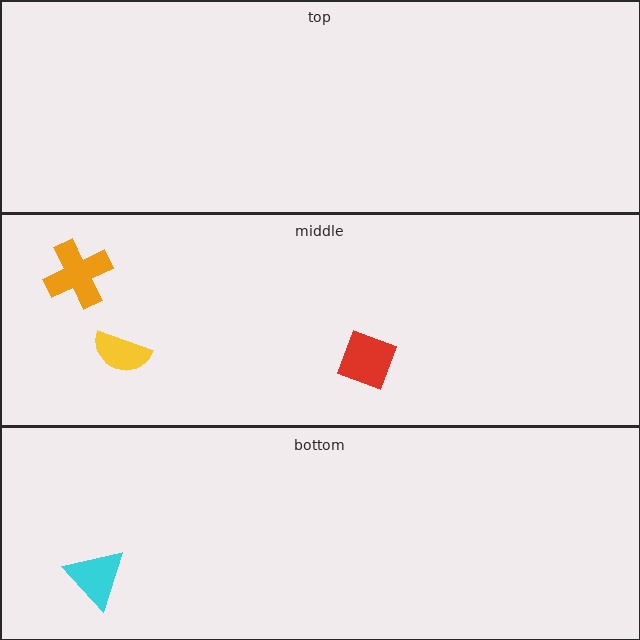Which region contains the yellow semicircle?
The middle region.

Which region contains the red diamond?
The middle region.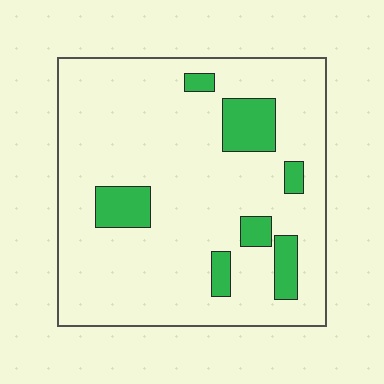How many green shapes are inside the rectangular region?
7.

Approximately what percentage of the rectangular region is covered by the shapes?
Approximately 15%.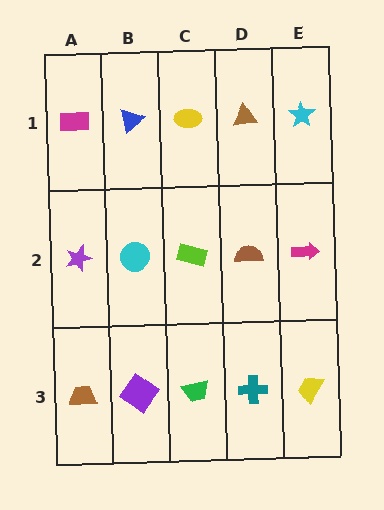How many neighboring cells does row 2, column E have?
3.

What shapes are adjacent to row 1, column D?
A brown semicircle (row 2, column D), a yellow ellipse (row 1, column C), a cyan star (row 1, column E).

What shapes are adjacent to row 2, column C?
A yellow ellipse (row 1, column C), a green trapezoid (row 3, column C), a cyan circle (row 2, column B), a brown semicircle (row 2, column D).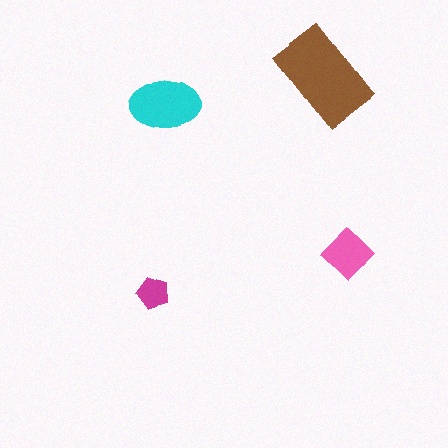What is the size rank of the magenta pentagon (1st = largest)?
4th.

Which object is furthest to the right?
The pink diamond is rightmost.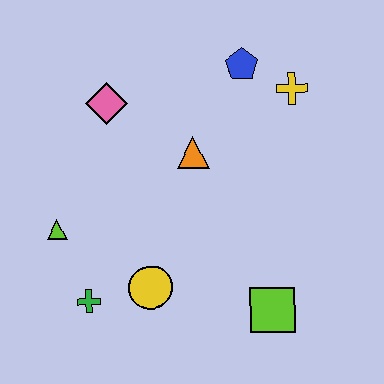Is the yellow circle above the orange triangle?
No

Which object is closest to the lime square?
The yellow circle is closest to the lime square.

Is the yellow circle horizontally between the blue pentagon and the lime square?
No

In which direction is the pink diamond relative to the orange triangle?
The pink diamond is to the left of the orange triangle.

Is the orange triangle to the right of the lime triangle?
Yes